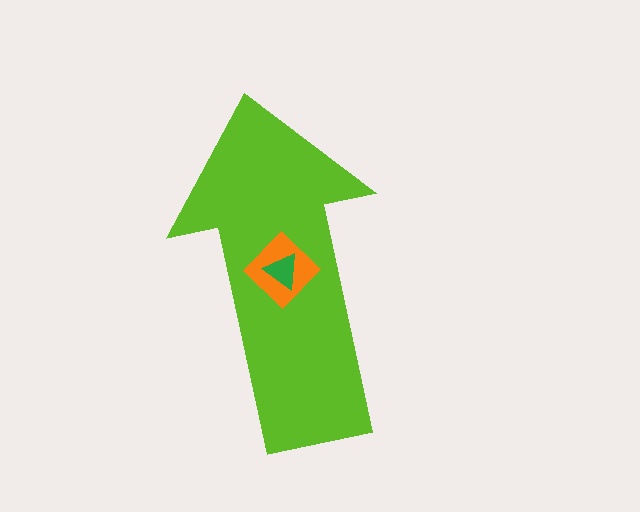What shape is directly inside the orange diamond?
The green triangle.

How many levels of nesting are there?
3.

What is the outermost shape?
The lime arrow.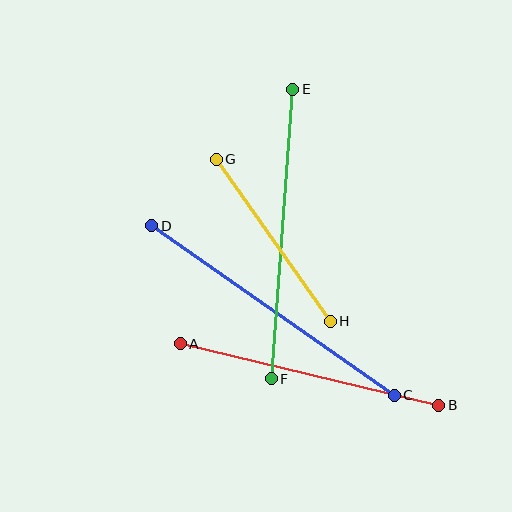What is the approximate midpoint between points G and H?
The midpoint is at approximately (273, 240) pixels.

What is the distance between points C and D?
The distance is approximately 296 pixels.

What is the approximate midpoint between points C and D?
The midpoint is at approximately (273, 311) pixels.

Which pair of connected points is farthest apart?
Points C and D are farthest apart.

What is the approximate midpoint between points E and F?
The midpoint is at approximately (282, 234) pixels.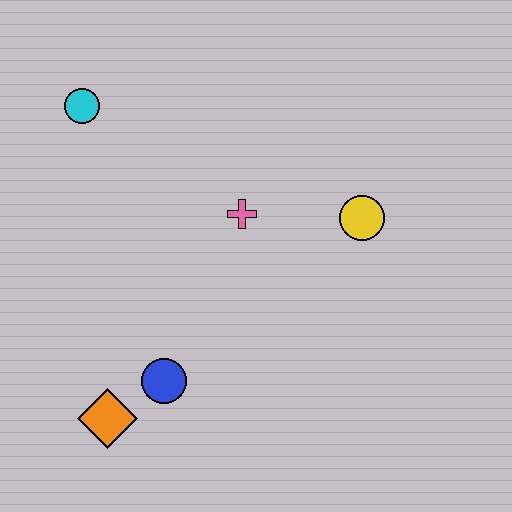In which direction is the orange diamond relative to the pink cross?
The orange diamond is below the pink cross.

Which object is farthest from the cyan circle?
The orange diamond is farthest from the cyan circle.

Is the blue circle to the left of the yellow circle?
Yes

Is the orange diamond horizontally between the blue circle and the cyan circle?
Yes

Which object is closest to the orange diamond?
The blue circle is closest to the orange diamond.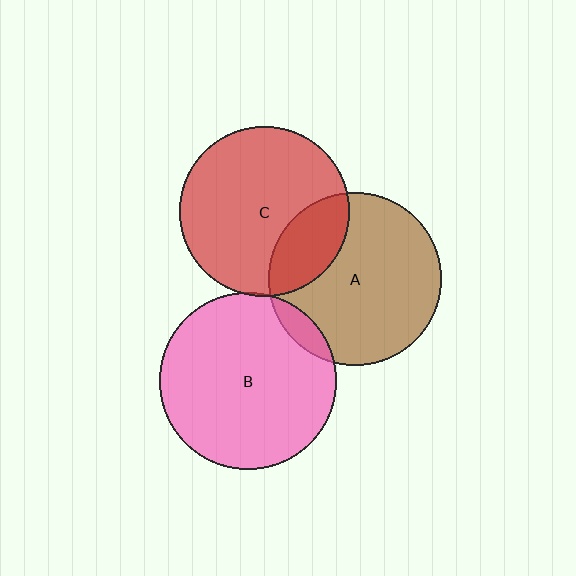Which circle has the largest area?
Circle B (pink).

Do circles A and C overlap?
Yes.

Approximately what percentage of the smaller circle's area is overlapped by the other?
Approximately 25%.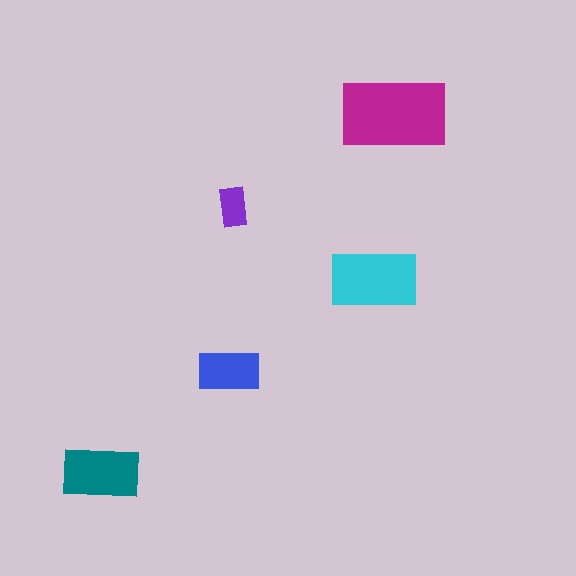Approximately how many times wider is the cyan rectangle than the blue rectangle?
About 1.5 times wider.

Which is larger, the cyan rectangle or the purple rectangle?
The cyan one.